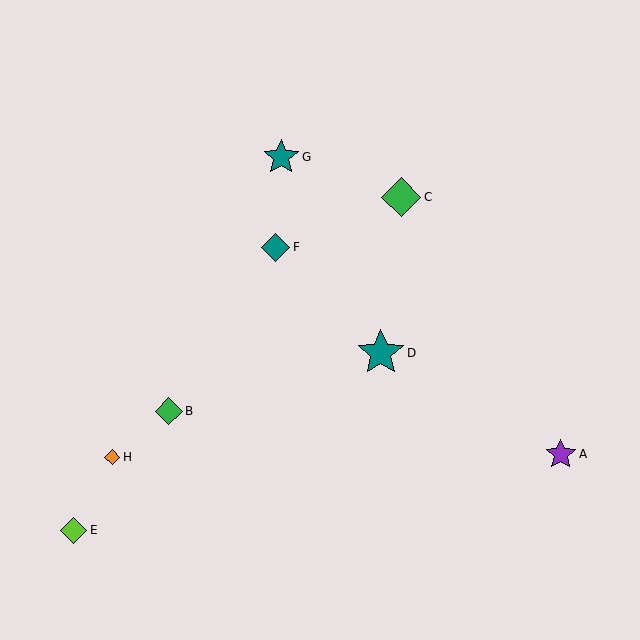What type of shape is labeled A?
Shape A is a purple star.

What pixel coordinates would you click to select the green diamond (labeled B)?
Click at (169, 411) to select the green diamond B.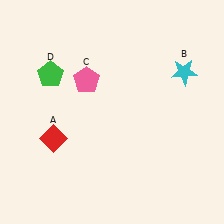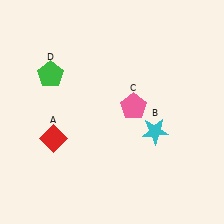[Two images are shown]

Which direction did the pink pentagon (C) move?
The pink pentagon (C) moved right.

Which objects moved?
The objects that moved are: the cyan star (B), the pink pentagon (C).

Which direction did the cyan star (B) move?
The cyan star (B) moved down.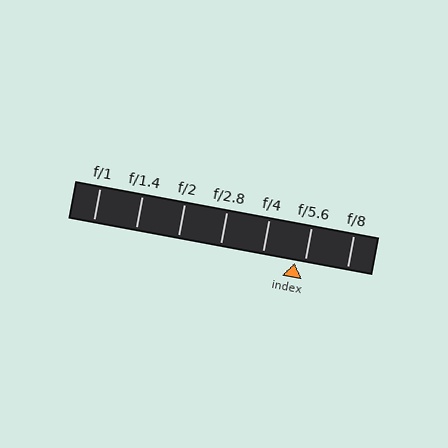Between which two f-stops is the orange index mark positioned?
The index mark is between f/4 and f/5.6.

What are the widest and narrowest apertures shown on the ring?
The widest aperture shown is f/1 and the narrowest is f/8.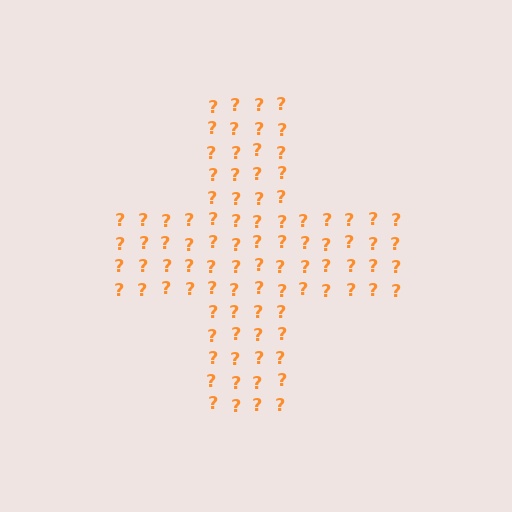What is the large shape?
The large shape is a cross.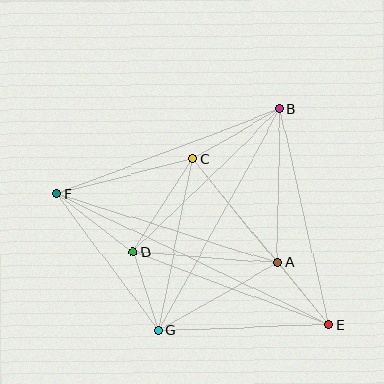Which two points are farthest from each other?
Points E and F are farthest from each other.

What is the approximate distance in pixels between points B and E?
The distance between B and E is approximately 221 pixels.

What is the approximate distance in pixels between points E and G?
The distance between E and G is approximately 170 pixels.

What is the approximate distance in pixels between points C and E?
The distance between C and E is approximately 215 pixels.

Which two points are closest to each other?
Points A and E are closest to each other.